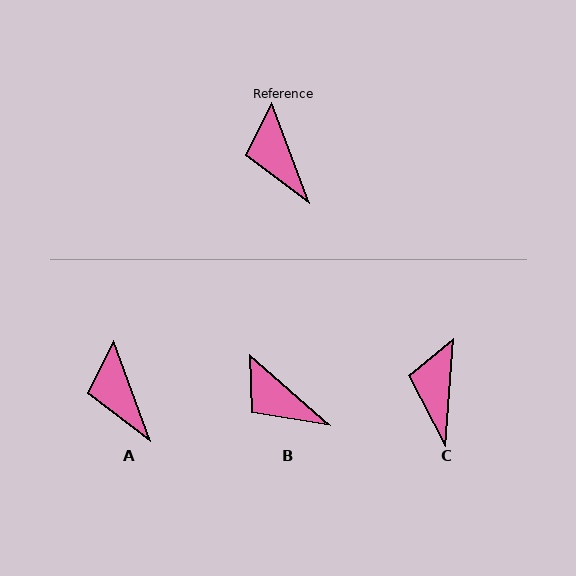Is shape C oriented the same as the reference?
No, it is off by about 25 degrees.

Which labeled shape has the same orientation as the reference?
A.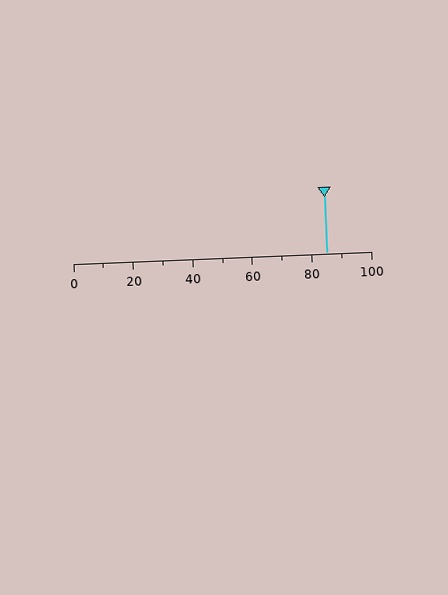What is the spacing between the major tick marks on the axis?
The major ticks are spaced 20 apart.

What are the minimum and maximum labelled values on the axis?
The axis runs from 0 to 100.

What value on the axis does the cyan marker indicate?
The marker indicates approximately 85.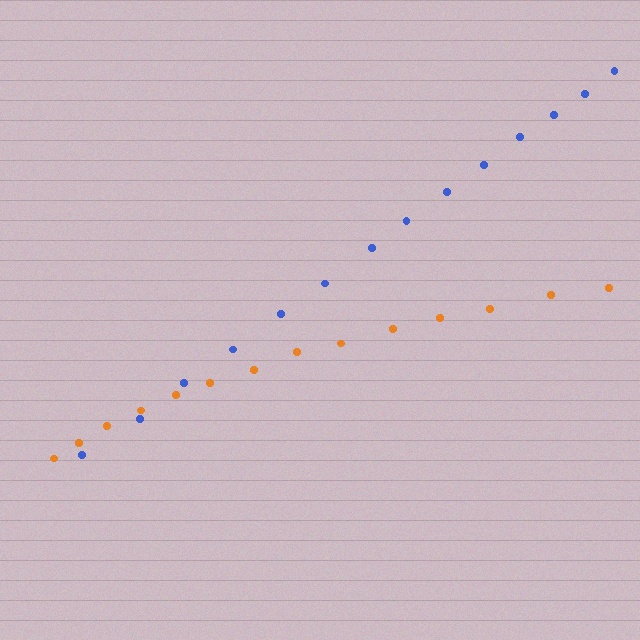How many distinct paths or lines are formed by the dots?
There are 2 distinct paths.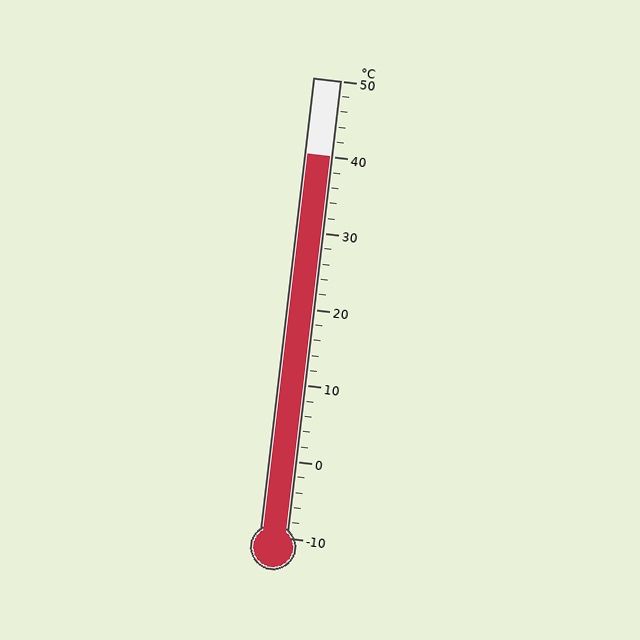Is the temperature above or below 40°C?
The temperature is at 40°C.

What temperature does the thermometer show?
The thermometer shows approximately 40°C.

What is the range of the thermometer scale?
The thermometer scale ranges from -10°C to 50°C.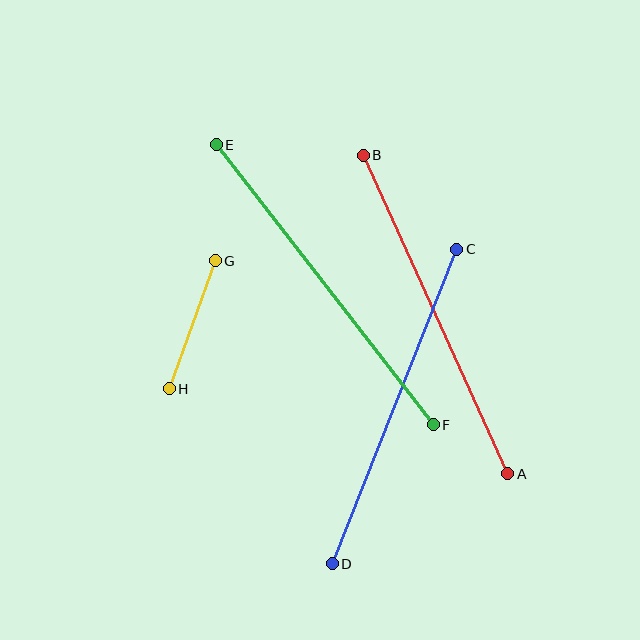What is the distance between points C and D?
The distance is approximately 338 pixels.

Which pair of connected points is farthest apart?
Points E and F are farthest apart.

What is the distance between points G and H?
The distance is approximately 136 pixels.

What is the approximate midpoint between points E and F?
The midpoint is at approximately (325, 285) pixels.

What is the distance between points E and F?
The distance is approximately 354 pixels.